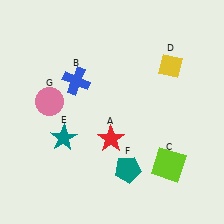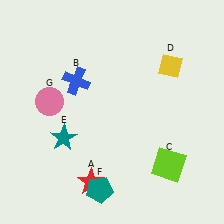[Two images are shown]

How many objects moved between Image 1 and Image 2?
2 objects moved between the two images.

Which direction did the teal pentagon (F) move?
The teal pentagon (F) moved left.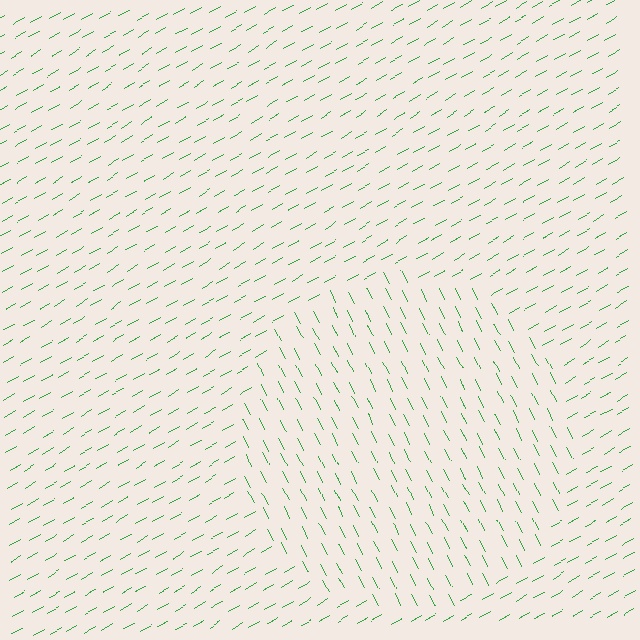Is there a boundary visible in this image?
Yes, there is a texture boundary formed by a change in line orientation.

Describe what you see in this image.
The image is filled with small green line segments. A circle region in the image has lines oriented differently from the surrounding lines, creating a visible texture boundary.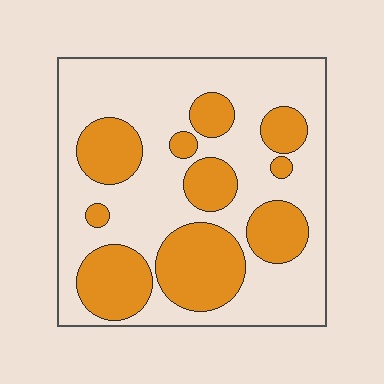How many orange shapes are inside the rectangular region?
10.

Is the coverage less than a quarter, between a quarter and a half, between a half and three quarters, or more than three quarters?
Between a quarter and a half.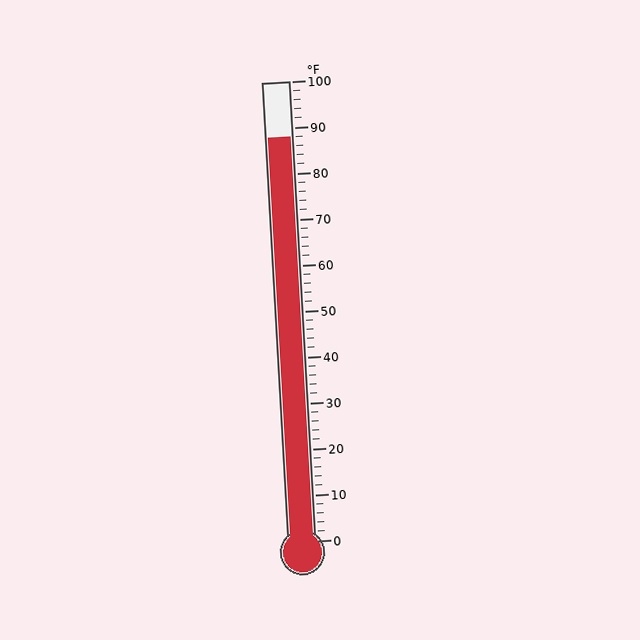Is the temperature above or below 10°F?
The temperature is above 10°F.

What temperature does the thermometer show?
The thermometer shows approximately 88°F.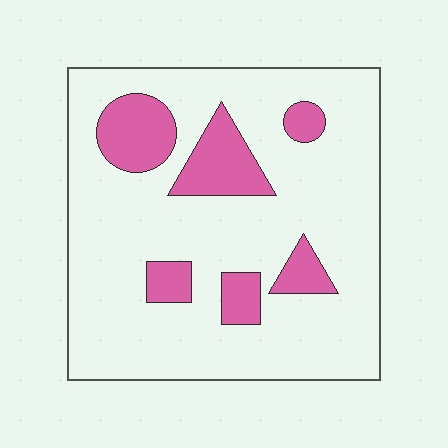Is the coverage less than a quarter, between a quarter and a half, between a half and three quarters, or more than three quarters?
Less than a quarter.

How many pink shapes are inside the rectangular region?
6.